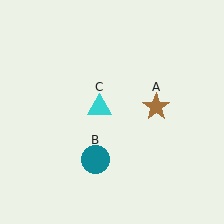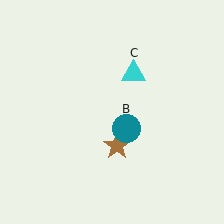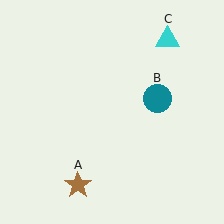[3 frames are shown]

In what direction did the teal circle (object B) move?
The teal circle (object B) moved up and to the right.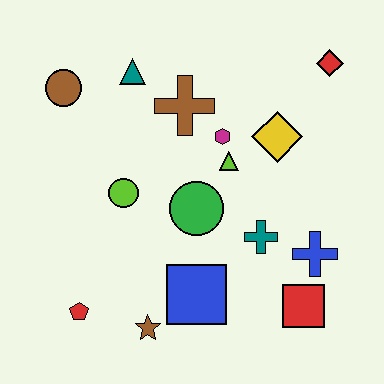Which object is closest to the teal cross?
The blue cross is closest to the teal cross.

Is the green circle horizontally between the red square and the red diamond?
No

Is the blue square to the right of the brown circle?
Yes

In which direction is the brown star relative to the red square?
The brown star is to the left of the red square.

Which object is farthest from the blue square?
The red diamond is farthest from the blue square.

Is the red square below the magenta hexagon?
Yes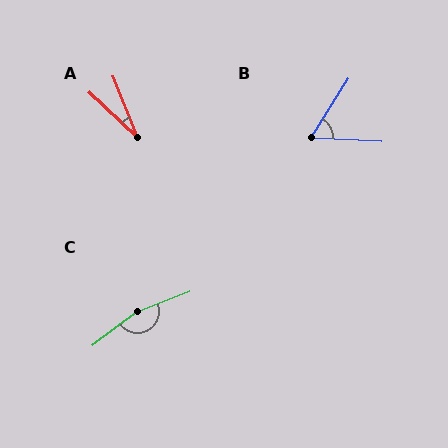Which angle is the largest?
C, at approximately 164 degrees.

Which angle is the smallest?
A, at approximately 25 degrees.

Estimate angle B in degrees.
Approximately 61 degrees.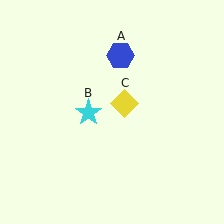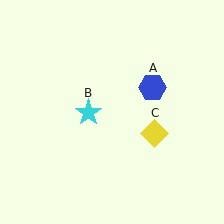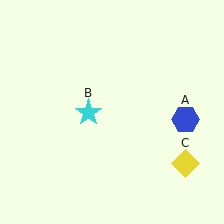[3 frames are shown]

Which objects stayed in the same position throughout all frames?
Cyan star (object B) remained stationary.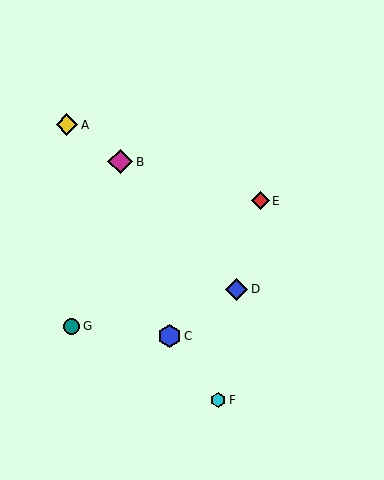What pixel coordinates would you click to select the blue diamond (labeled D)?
Click at (237, 289) to select the blue diamond D.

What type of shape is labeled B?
Shape B is a magenta diamond.